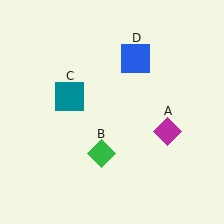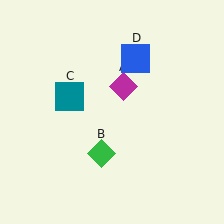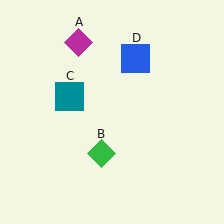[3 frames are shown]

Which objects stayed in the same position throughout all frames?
Green diamond (object B) and teal square (object C) and blue square (object D) remained stationary.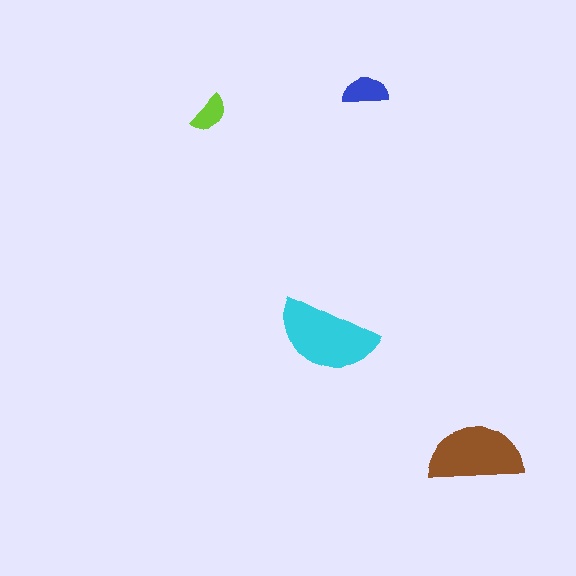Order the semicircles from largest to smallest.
the cyan one, the brown one, the blue one, the lime one.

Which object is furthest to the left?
The lime semicircle is leftmost.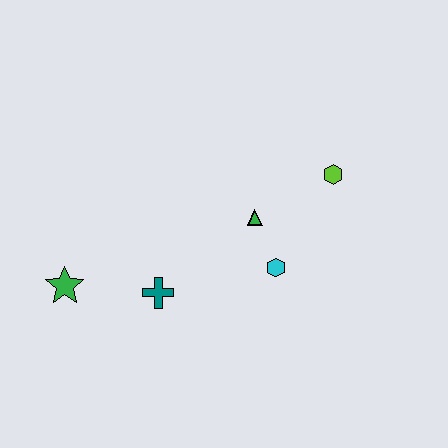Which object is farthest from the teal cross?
The lime hexagon is farthest from the teal cross.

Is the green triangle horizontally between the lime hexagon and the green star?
Yes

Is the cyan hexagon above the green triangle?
No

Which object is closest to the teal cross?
The green star is closest to the teal cross.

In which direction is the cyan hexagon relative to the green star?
The cyan hexagon is to the right of the green star.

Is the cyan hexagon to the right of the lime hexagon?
No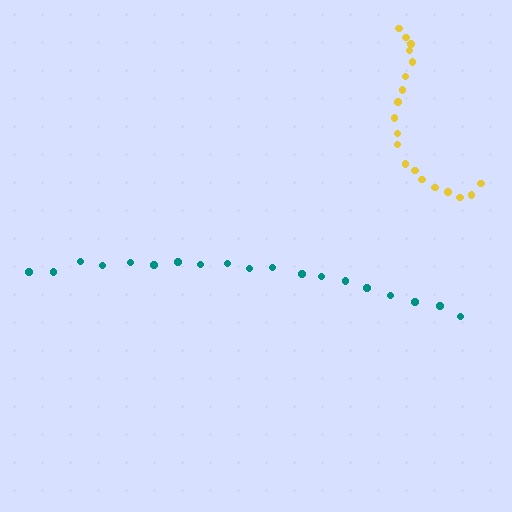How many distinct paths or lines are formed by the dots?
There are 2 distinct paths.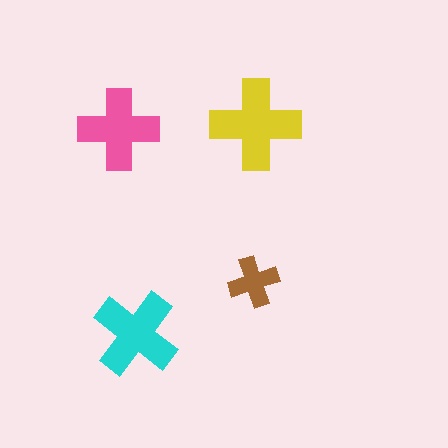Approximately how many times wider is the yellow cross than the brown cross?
About 2 times wider.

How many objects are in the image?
There are 4 objects in the image.